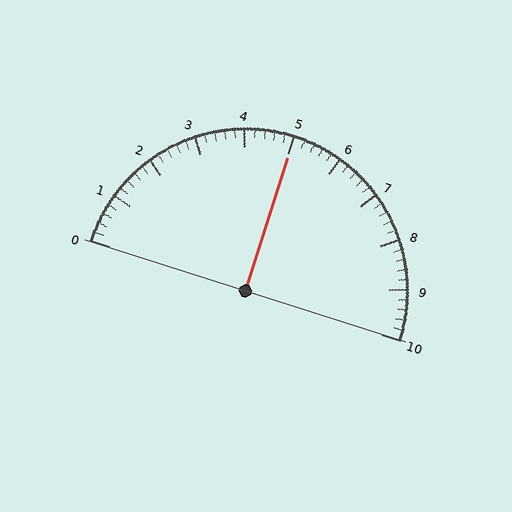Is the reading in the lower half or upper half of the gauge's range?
The reading is in the upper half of the range (0 to 10).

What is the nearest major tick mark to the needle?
The nearest major tick mark is 5.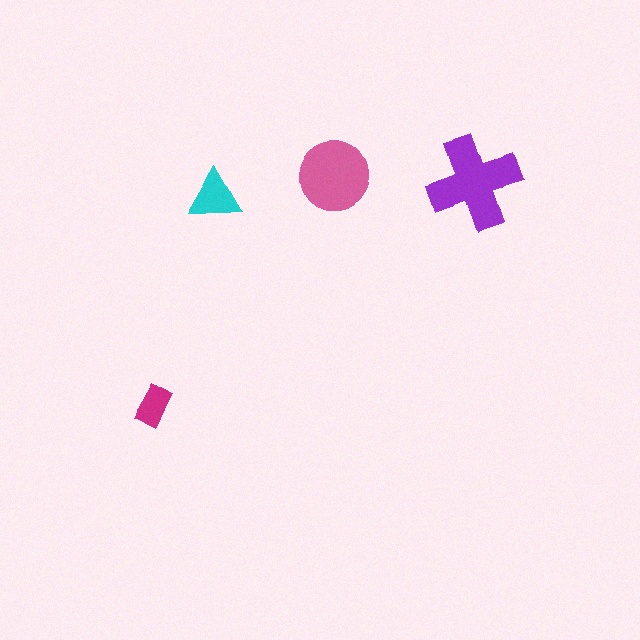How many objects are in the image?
There are 4 objects in the image.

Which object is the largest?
The purple cross.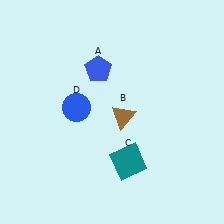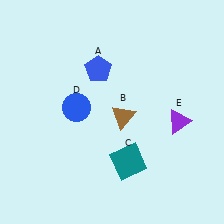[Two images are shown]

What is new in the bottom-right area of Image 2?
A purple triangle (E) was added in the bottom-right area of Image 2.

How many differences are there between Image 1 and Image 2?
There is 1 difference between the two images.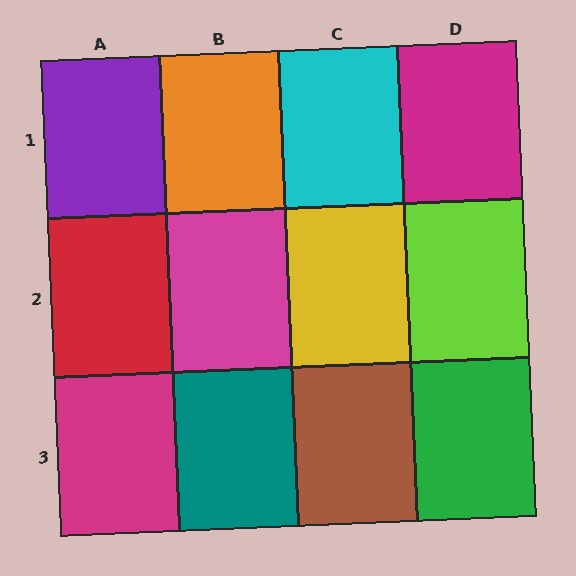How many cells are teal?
1 cell is teal.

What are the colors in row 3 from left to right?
Magenta, teal, brown, green.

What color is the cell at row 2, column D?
Lime.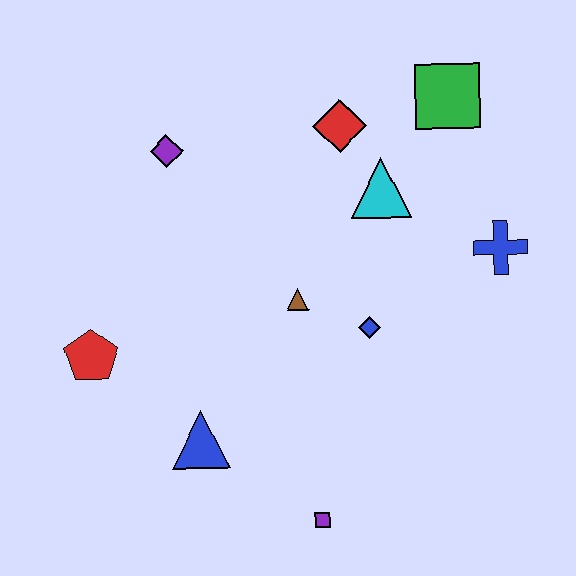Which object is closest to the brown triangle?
The blue diamond is closest to the brown triangle.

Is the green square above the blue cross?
Yes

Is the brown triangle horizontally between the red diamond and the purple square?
No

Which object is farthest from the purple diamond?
The purple square is farthest from the purple diamond.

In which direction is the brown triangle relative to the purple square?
The brown triangle is above the purple square.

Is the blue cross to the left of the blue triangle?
No